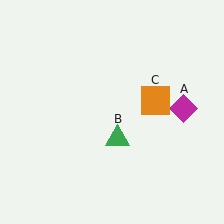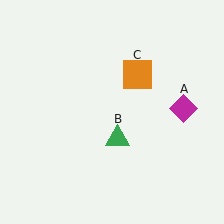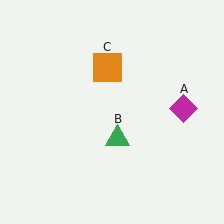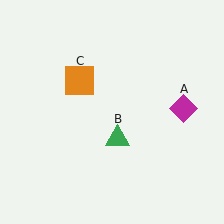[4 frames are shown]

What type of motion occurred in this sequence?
The orange square (object C) rotated counterclockwise around the center of the scene.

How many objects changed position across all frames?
1 object changed position: orange square (object C).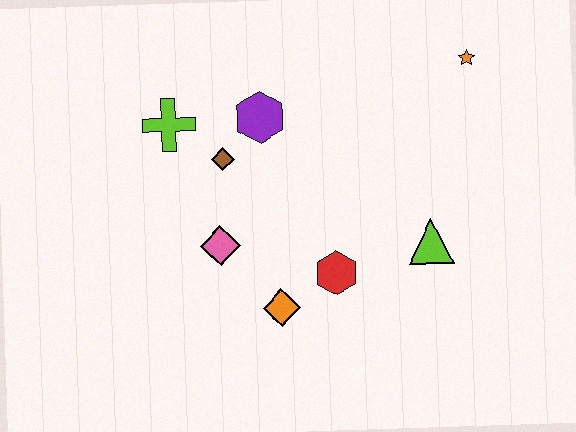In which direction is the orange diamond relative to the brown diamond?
The orange diamond is below the brown diamond.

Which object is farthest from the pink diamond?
The orange star is farthest from the pink diamond.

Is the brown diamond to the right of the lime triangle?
No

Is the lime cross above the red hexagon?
Yes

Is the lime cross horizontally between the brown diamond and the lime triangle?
No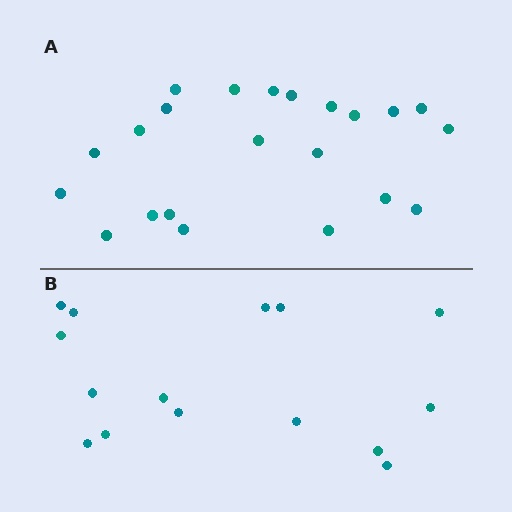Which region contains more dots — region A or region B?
Region A (the top region) has more dots.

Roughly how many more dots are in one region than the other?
Region A has roughly 8 or so more dots than region B.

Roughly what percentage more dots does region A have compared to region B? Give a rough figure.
About 45% more.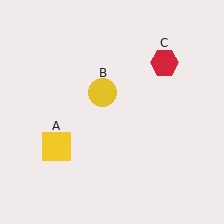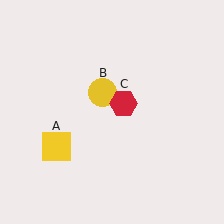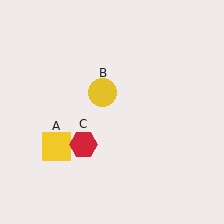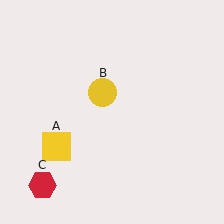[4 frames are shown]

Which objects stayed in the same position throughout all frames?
Yellow square (object A) and yellow circle (object B) remained stationary.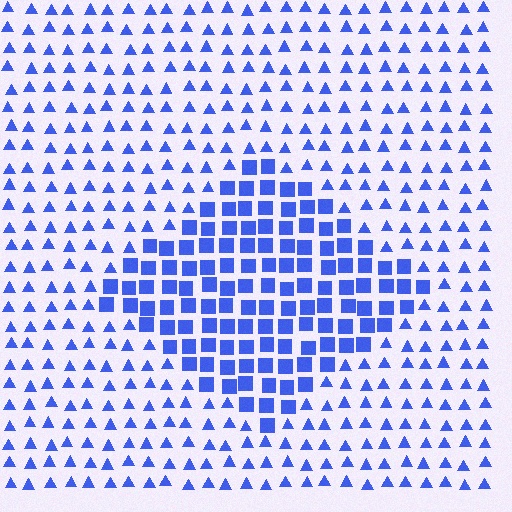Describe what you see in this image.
The image is filled with small blue elements arranged in a uniform grid. A diamond-shaped region contains squares, while the surrounding area contains triangles. The boundary is defined purely by the change in element shape.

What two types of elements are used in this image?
The image uses squares inside the diamond region and triangles outside it.